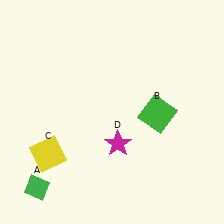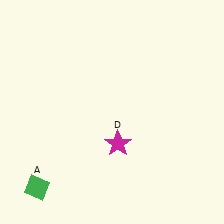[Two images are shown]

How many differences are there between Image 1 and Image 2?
There are 2 differences between the two images.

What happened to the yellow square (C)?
The yellow square (C) was removed in Image 2. It was in the bottom-left area of Image 1.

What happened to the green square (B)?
The green square (B) was removed in Image 2. It was in the bottom-right area of Image 1.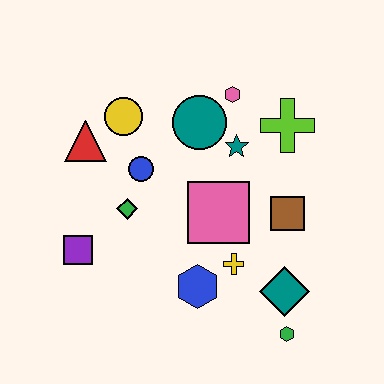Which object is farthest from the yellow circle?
The green hexagon is farthest from the yellow circle.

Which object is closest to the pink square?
The yellow cross is closest to the pink square.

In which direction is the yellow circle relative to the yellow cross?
The yellow circle is above the yellow cross.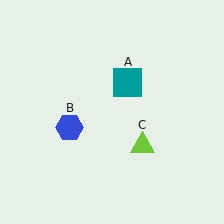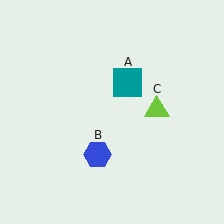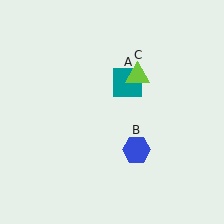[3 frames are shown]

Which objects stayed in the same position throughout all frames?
Teal square (object A) remained stationary.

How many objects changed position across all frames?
2 objects changed position: blue hexagon (object B), lime triangle (object C).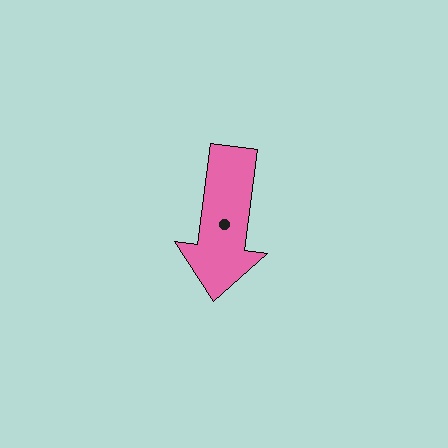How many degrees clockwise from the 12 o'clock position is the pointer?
Approximately 187 degrees.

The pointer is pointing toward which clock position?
Roughly 6 o'clock.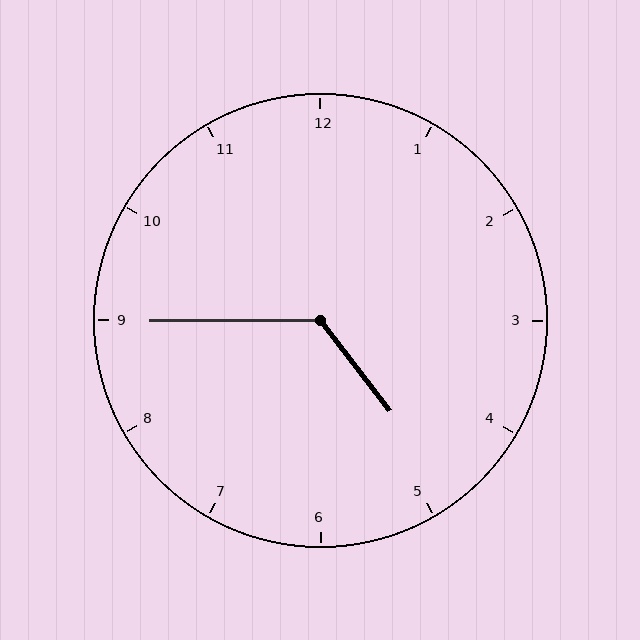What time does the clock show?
4:45.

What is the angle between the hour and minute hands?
Approximately 128 degrees.